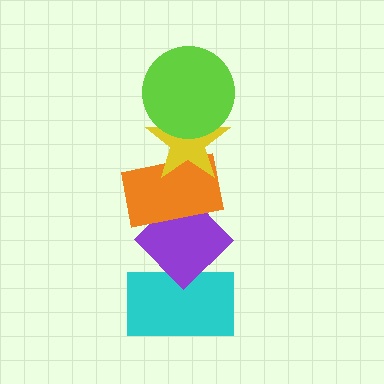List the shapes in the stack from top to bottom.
From top to bottom: the lime circle, the yellow star, the orange rectangle, the purple diamond, the cyan rectangle.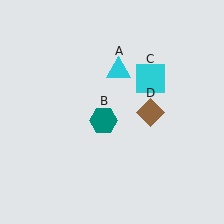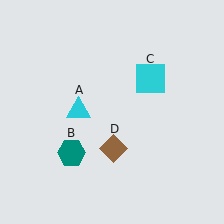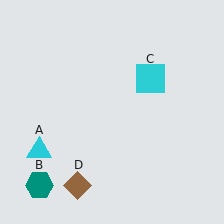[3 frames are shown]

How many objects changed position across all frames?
3 objects changed position: cyan triangle (object A), teal hexagon (object B), brown diamond (object D).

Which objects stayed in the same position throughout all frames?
Cyan square (object C) remained stationary.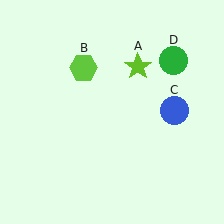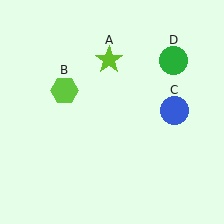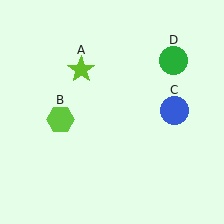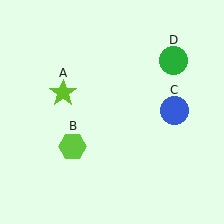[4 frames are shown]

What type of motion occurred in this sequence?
The lime star (object A), lime hexagon (object B) rotated counterclockwise around the center of the scene.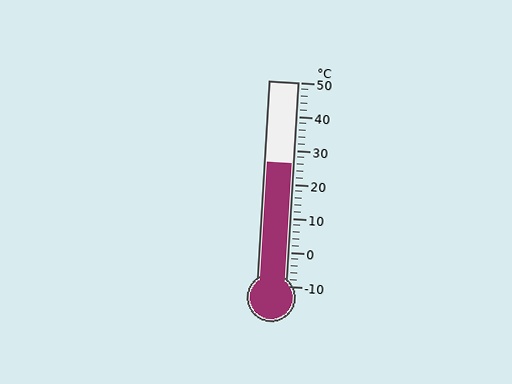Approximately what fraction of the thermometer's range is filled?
The thermometer is filled to approximately 60% of its range.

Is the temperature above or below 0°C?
The temperature is above 0°C.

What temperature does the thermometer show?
The thermometer shows approximately 26°C.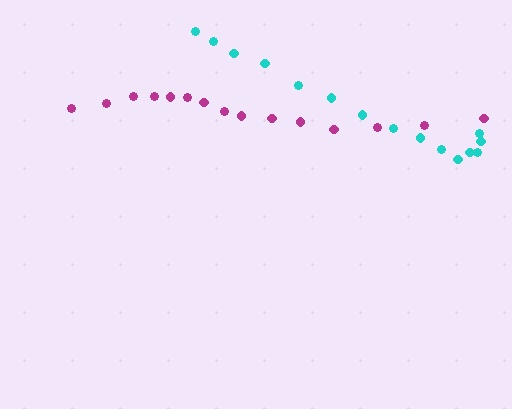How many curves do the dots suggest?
There are 2 distinct paths.